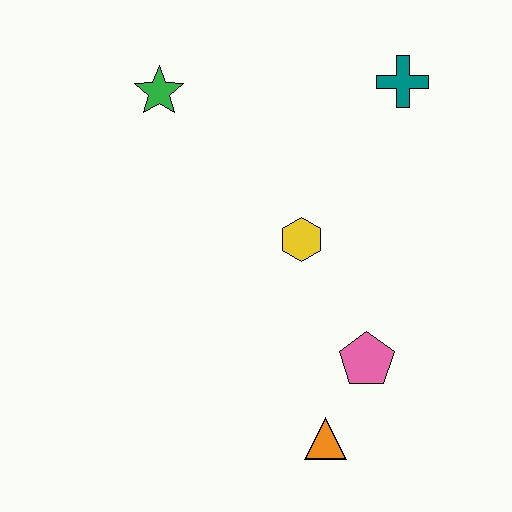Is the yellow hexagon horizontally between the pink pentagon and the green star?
Yes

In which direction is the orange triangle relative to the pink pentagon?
The orange triangle is below the pink pentagon.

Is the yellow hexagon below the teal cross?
Yes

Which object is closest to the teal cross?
The yellow hexagon is closest to the teal cross.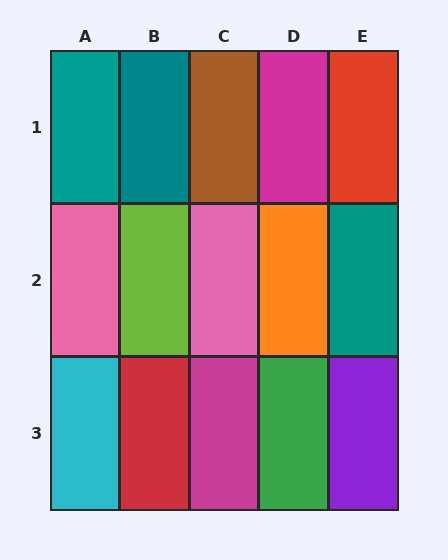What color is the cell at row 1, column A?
Teal.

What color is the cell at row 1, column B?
Teal.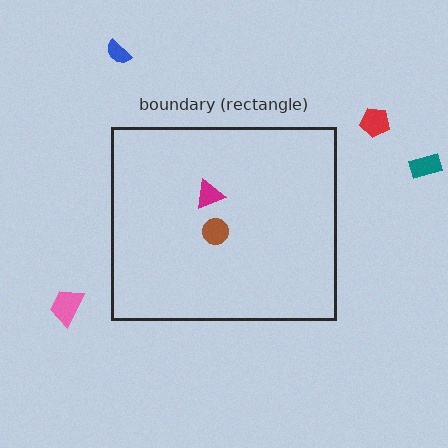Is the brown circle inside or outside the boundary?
Inside.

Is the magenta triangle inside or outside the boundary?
Inside.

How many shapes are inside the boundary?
2 inside, 4 outside.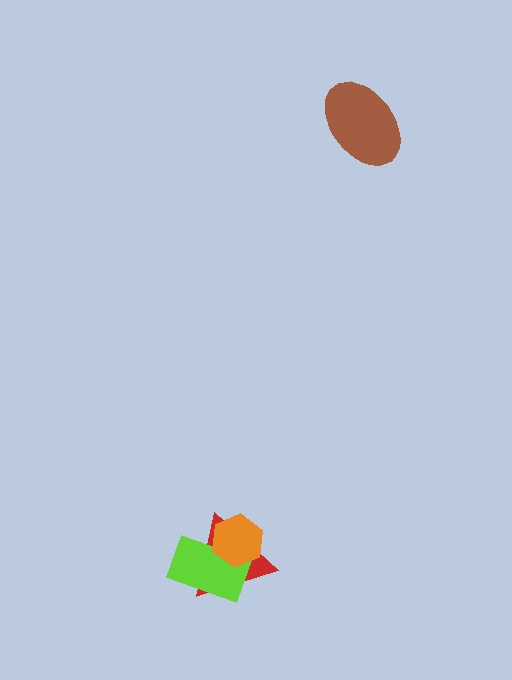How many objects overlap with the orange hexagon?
2 objects overlap with the orange hexagon.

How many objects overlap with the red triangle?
2 objects overlap with the red triangle.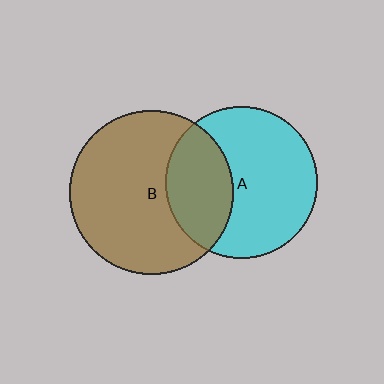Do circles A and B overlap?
Yes.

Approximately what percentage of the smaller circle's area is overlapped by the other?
Approximately 35%.